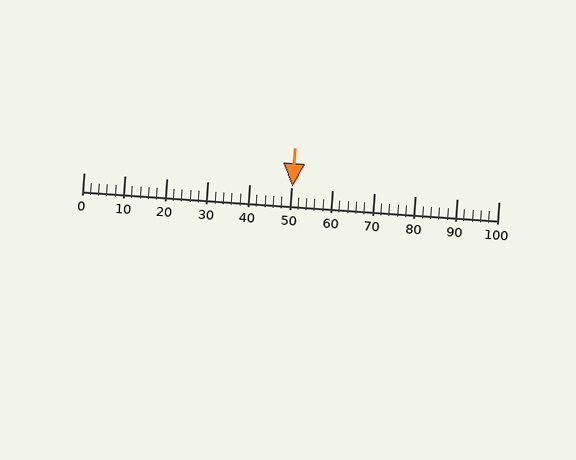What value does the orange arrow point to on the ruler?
The orange arrow points to approximately 50.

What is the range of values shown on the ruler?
The ruler shows values from 0 to 100.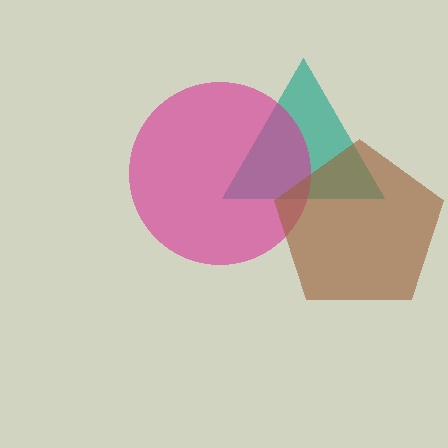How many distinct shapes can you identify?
There are 3 distinct shapes: a teal triangle, a magenta circle, a brown pentagon.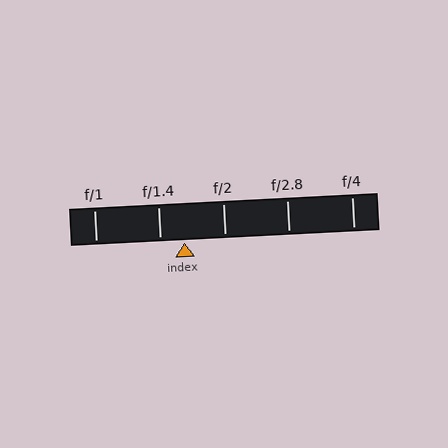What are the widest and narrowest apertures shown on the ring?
The widest aperture shown is f/1 and the narrowest is f/4.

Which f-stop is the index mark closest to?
The index mark is closest to f/1.4.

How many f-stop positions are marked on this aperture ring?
There are 5 f-stop positions marked.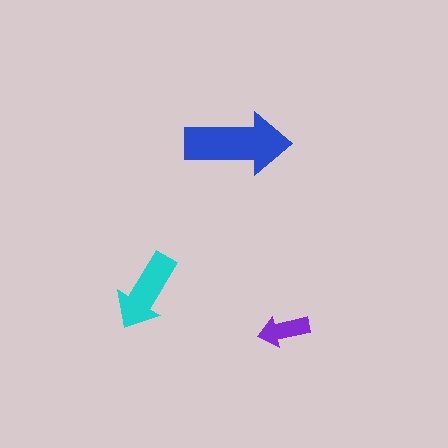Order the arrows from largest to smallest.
the blue one, the cyan one, the purple one.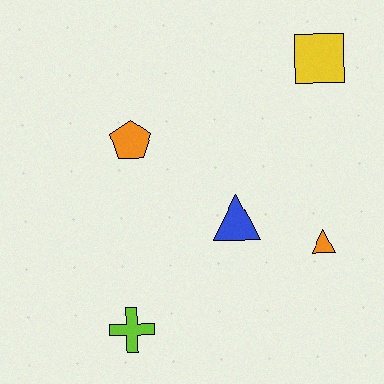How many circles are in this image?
There are no circles.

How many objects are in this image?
There are 5 objects.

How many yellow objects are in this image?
There is 1 yellow object.